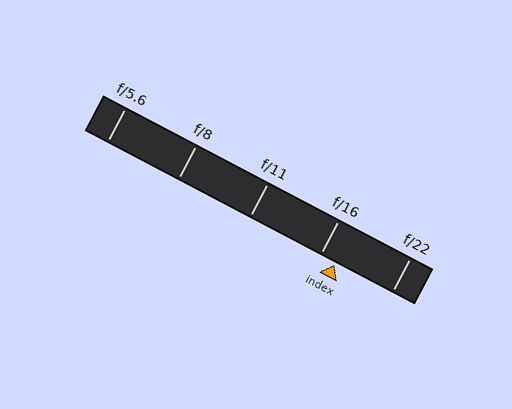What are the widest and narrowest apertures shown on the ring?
The widest aperture shown is f/5.6 and the narrowest is f/22.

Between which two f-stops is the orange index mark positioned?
The index mark is between f/16 and f/22.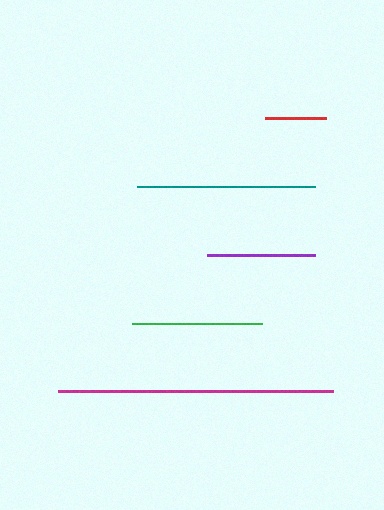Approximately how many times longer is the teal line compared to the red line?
The teal line is approximately 2.9 times the length of the red line.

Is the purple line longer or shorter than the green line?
The green line is longer than the purple line.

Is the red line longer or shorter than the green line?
The green line is longer than the red line.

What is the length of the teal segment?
The teal segment is approximately 178 pixels long.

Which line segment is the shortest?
The red line is the shortest at approximately 61 pixels.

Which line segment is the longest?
The magenta line is the longest at approximately 275 pixels.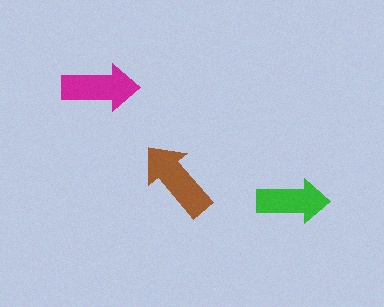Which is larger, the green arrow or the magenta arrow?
The magenta one.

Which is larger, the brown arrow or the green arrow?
The brown one.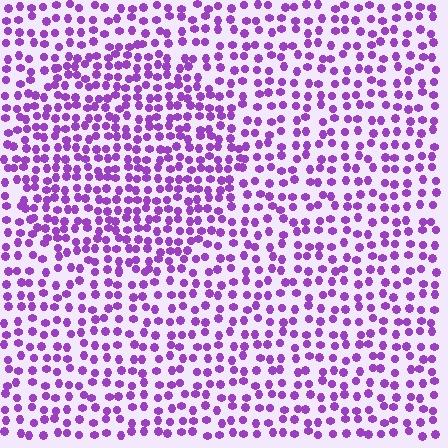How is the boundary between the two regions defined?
The boundary is defined by a change in element density (approximately 1.5x ratio). All elements are the same color, size, and shape.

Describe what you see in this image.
The image contains small purple elements arranged at two different densities. A circle-shaped region is visible where the elements are more densely packed than the surrounding area.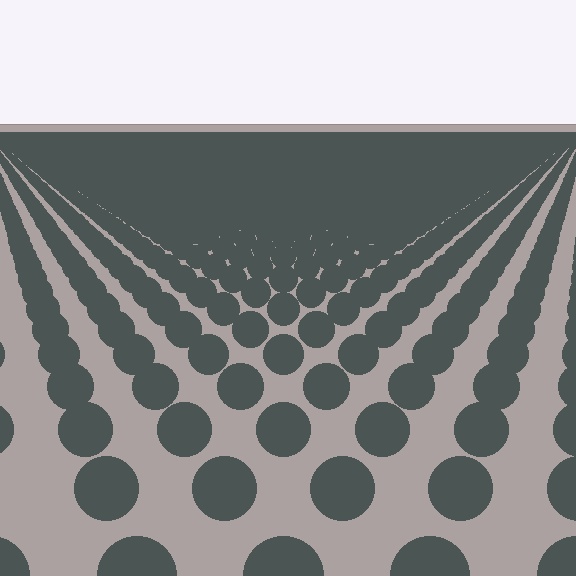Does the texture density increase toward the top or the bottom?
Density increases toward the top.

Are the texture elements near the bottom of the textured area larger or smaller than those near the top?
Larger. Near the bottom, elements are closer to the viewer and appear at a bigger on-screen size.